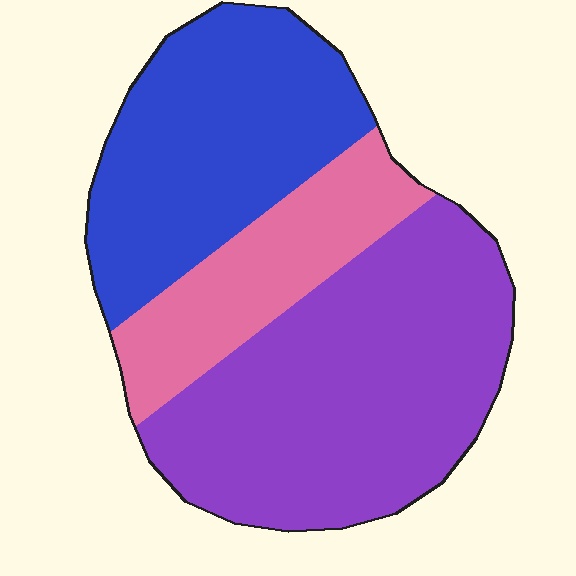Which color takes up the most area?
Purple, at roughly 45%.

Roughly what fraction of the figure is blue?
Blue takes up about one third (1/3) of the figure.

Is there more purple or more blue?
Purple.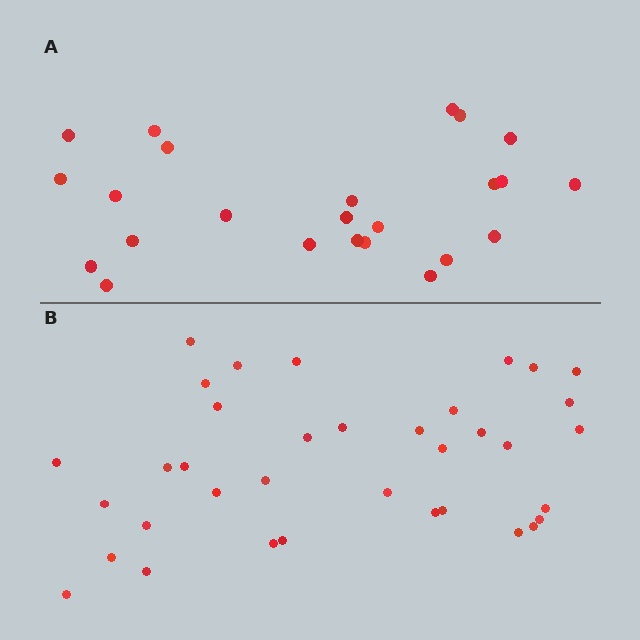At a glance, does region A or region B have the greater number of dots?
Region B (the bottom region) has more dots.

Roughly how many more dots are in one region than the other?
Region B has roughly 12 or so more dots than region A.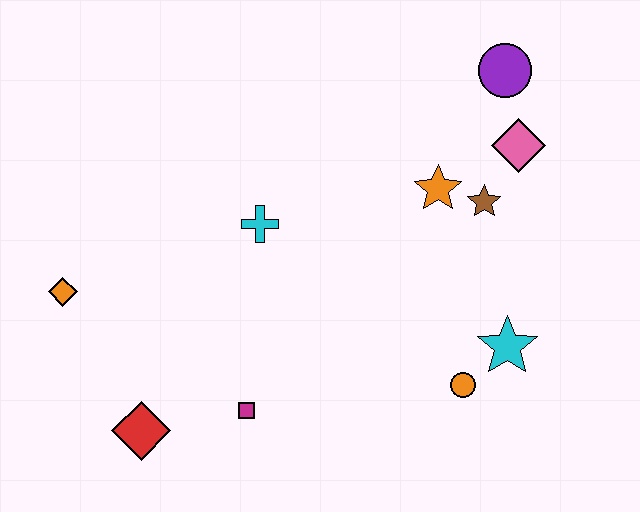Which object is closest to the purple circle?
The pink diamond is closest to the purple circle.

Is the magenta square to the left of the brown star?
Yes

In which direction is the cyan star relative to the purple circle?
The cyan star is below the purple circle.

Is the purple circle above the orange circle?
Yes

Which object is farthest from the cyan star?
The orange diamond is farthest from the cyan star.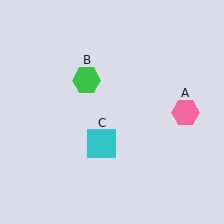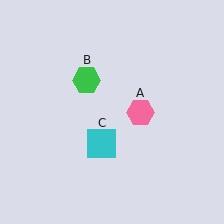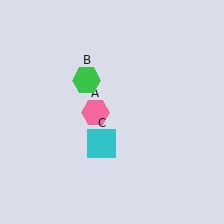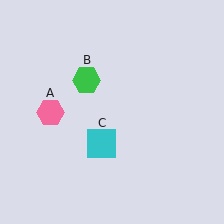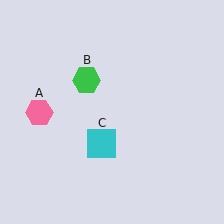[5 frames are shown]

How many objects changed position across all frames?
1 object changed position: pink hexagon (object A).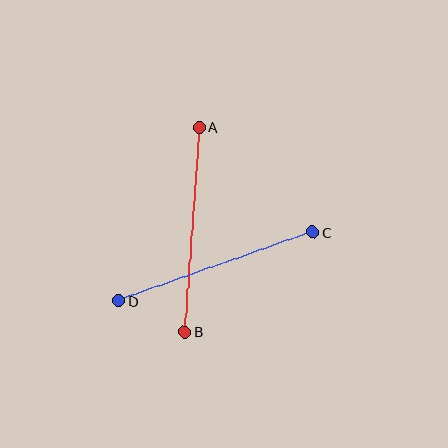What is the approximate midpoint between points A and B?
The midpoint is at approximately (192, 229) pixels.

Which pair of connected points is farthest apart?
Points C and D are farthest apart.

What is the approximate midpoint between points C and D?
The midpoint is at approximately (216, 266) pixels.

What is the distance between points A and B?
The distance is approximately 205 pixels.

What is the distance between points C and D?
The distance is approximately 205 pixels.